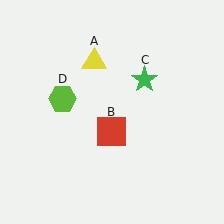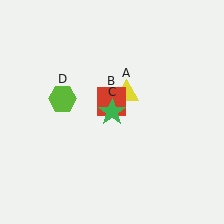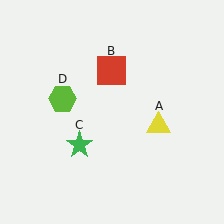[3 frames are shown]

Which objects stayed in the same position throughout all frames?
Lime hexagon (object D) remained stationary.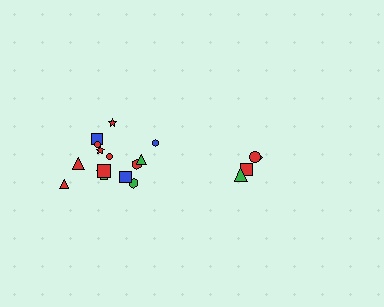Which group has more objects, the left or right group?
The left group.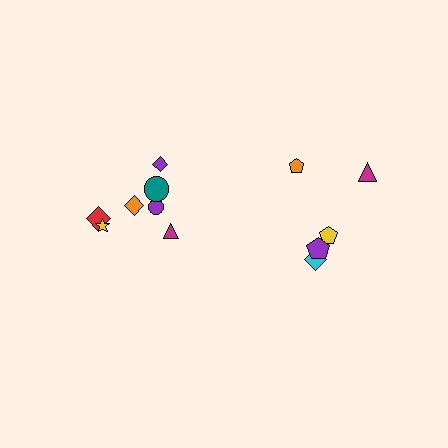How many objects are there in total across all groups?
There are 12 objects.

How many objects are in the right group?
There are 5 objects.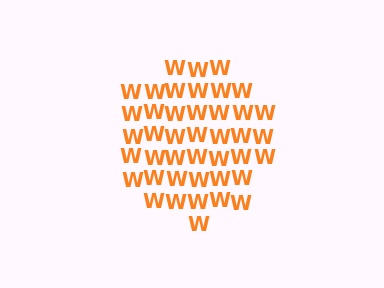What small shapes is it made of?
It is made of small letter W's.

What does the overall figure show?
The overall figure shows a circle.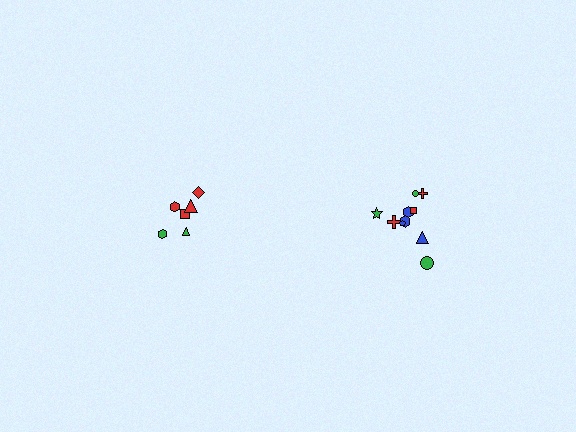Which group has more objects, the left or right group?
The right group.